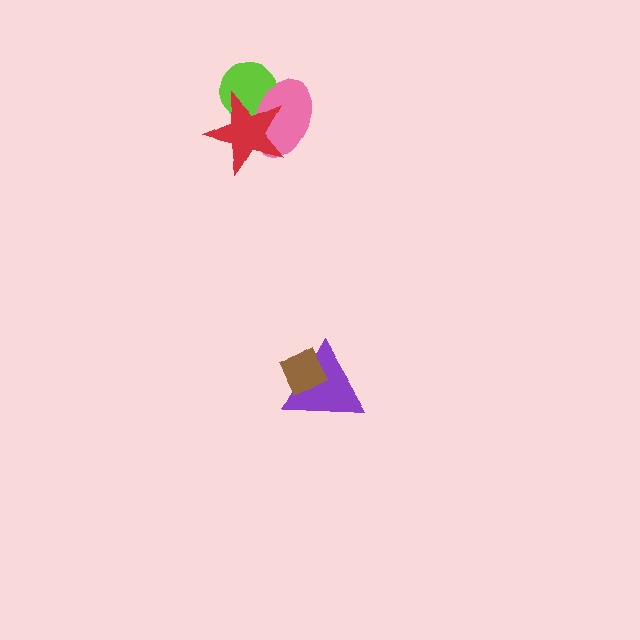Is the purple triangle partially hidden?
Yes, it is partially covered by another shape.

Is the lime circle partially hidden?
Yes, it is partially covered by another shape.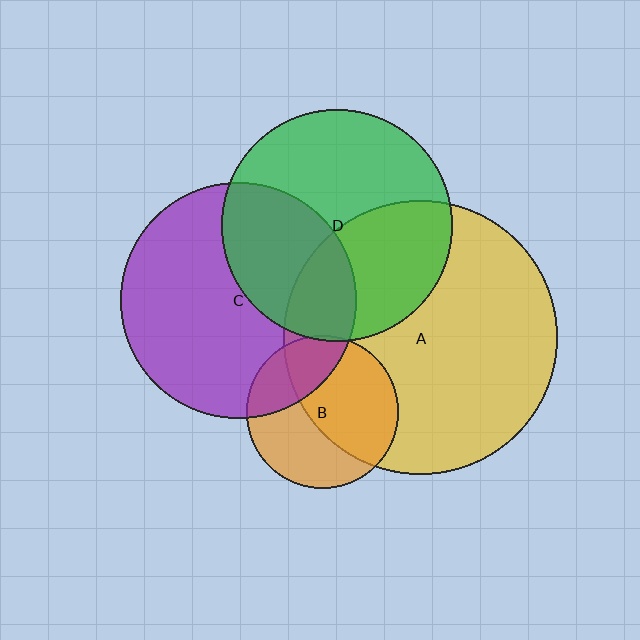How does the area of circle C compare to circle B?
Approximately 2.4 times.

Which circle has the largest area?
Circle A (yellow).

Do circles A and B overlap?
Yes.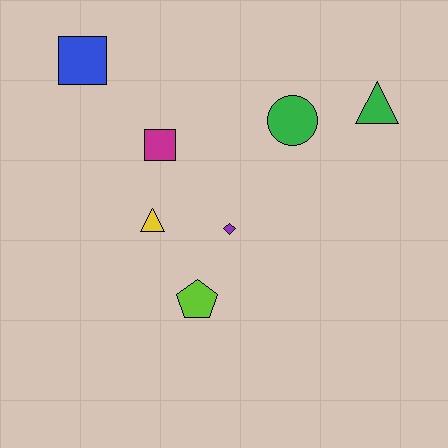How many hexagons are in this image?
There are no hexagons.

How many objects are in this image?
There are 7 objects.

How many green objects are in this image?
There are 2 green objects.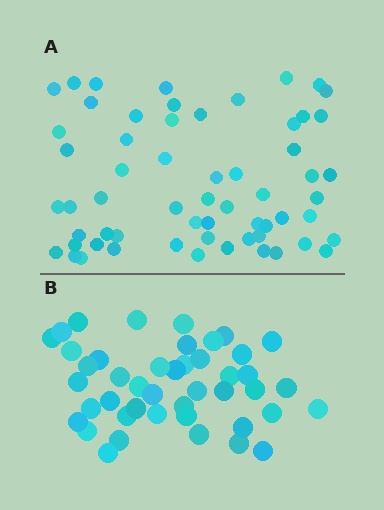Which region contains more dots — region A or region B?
Region A (the top region) has more dots.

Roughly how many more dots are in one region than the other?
Region A has approximately 15 more dots than region B.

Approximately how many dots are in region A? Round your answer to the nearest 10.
About 60 dots.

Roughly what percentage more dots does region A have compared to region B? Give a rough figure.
About 35% more.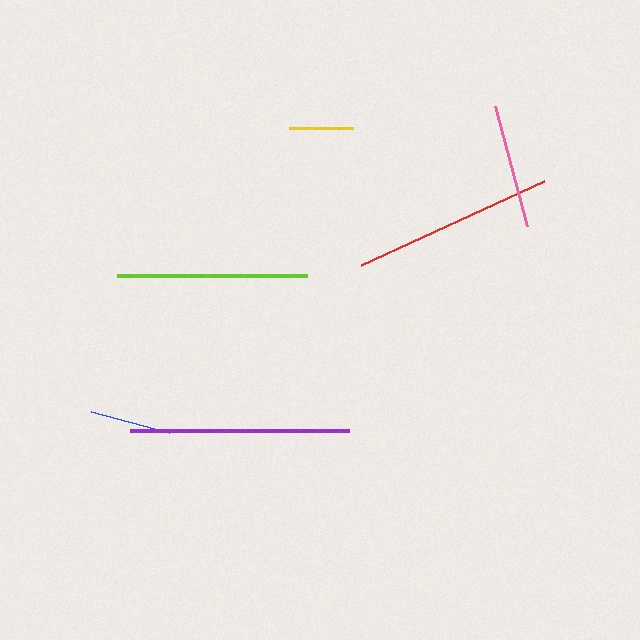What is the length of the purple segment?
The purple segment is approximately 220 pixels long.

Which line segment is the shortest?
The yellow line is the shortest at approximately 65 pixels.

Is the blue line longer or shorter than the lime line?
The lime line is longer than the blue line.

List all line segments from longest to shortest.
From longest to shortest: purple, red, lime, pink, blue, yellow.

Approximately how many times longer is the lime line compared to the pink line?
The lime line is approximately 1.5 times the length of the pink line.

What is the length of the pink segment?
The pink segment is approximately 124 pixels long.